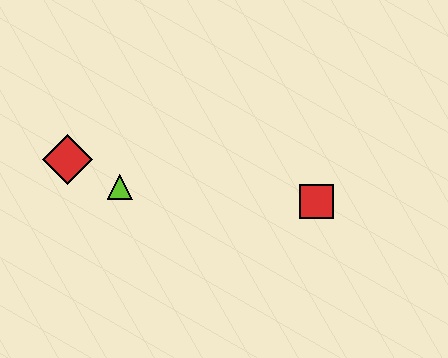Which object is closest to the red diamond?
The lime triangle is closest to the red diamond.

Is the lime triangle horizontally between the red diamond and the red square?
Yes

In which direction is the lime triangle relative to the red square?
The lime triangle is to the left of the red square.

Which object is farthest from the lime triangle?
The red square is farthest from the lime triangle.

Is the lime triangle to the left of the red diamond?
No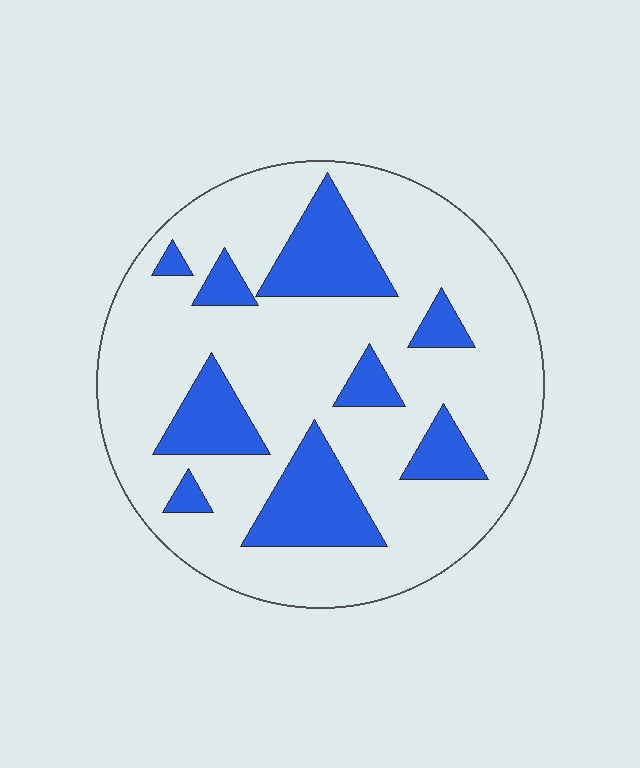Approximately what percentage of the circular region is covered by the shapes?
Approximately 25%.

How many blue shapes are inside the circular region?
9.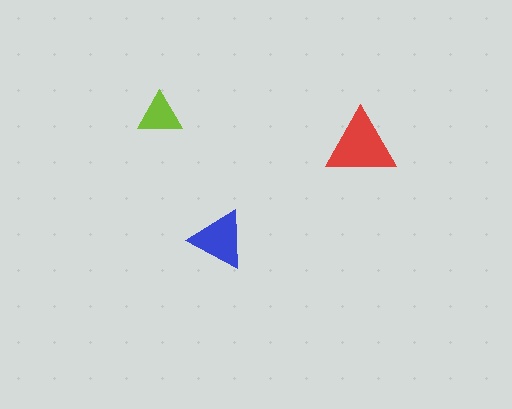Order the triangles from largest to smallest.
the red one, the blue one, the lime one.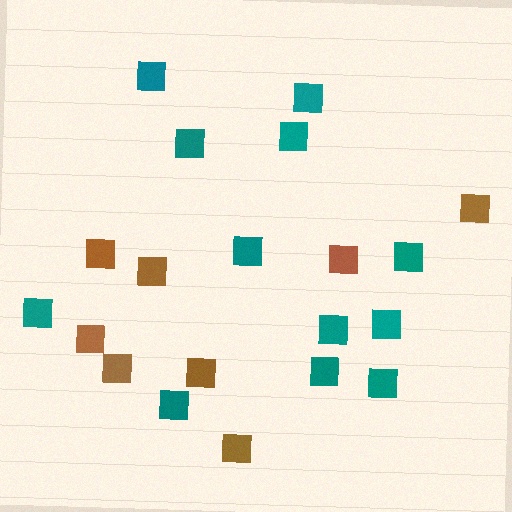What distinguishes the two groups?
There are 2 groups: one group of teal squares (12) and one group of brown squares (8).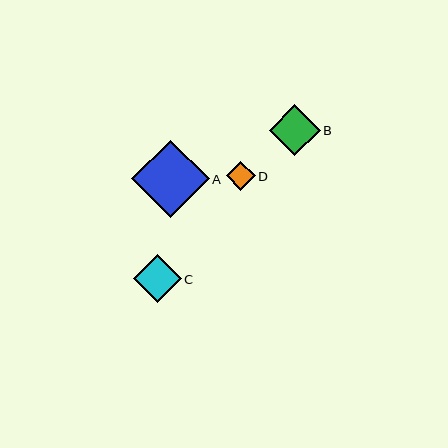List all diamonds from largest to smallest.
From largest to smallest: A, B, C, D.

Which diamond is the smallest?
Diamond D is the smallest with a size of approximately 29 pixels.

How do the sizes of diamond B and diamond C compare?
Diamond B and diamond C are approximately the same size.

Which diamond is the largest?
Diamond A is the largest with a size of approximately 78 pixels.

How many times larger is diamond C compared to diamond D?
Diamond C is approximately 1.6 times the size of diamond D.